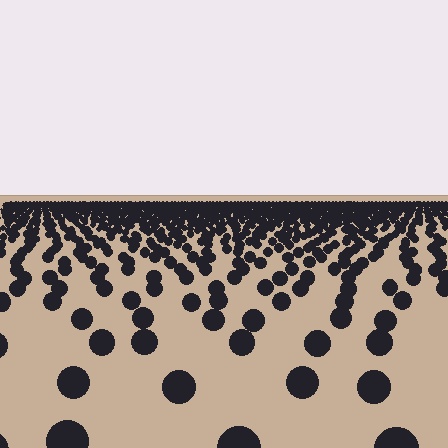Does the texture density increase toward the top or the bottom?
Density increases toward the top.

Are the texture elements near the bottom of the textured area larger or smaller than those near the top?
Larger. Near the bottom, elements are closer to the viewer and appear at a bigger on-screen size.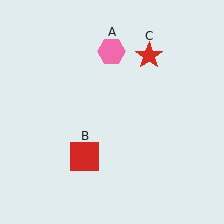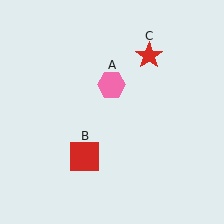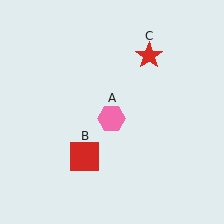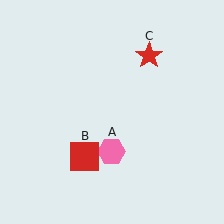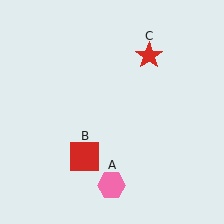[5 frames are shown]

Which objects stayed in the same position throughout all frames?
Red square (object B) and red star (object C) remained stationary.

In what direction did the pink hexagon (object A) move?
The pink hexagon (object A) moved down.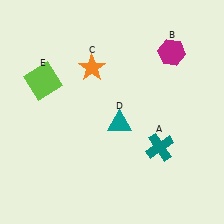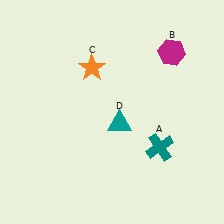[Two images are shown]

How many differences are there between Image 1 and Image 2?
There is 1 difference between the two images.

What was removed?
The lime square (E) was removed in Image 2.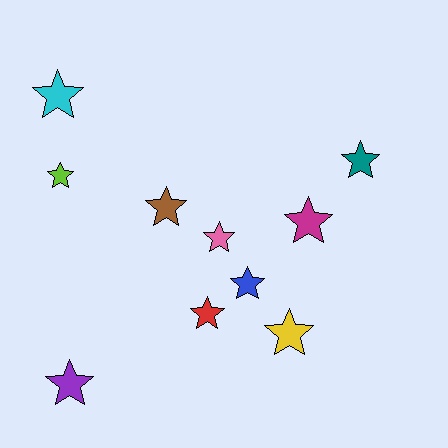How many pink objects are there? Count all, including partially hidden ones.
There is 1 pink object.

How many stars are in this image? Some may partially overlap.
There are 10 stars.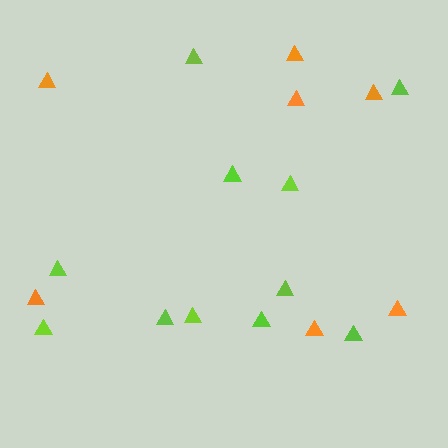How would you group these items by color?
There are 2 groups: one group of orange triangles (7) and one group of lime triangles (11).